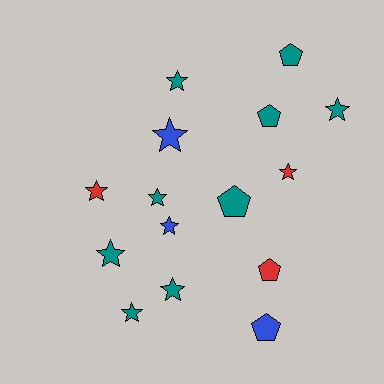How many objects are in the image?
There are 15 objects.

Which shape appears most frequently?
Star, with 10 objects.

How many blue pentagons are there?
There is 1 blue pentagon.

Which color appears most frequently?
Teal, with 9 objects.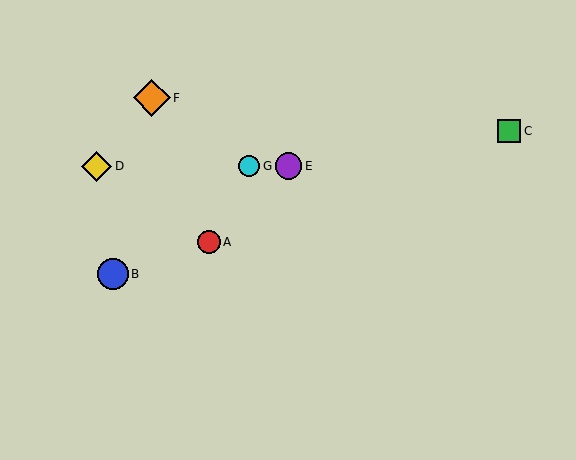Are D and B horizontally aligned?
No, D is at y≈166 and B is at y≈274.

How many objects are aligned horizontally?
3 objects (D, E, G) are aligned horizontally.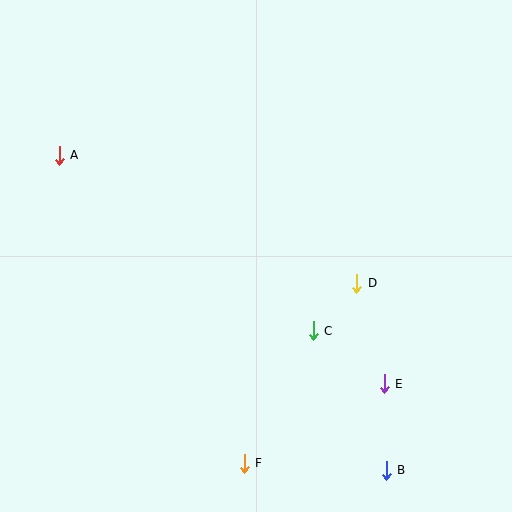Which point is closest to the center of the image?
Point C at (313, 331) is closest to the center.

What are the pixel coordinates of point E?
Point E is at (384, 384).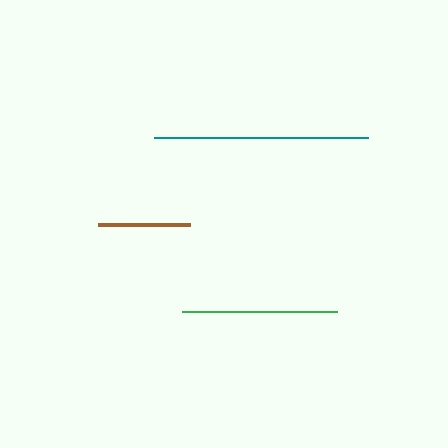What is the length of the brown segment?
The brown segment is approximately 92 pixels long.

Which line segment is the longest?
The teal line is the longest at approximately 214 pixels.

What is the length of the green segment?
The green segment is approximately 154 pixels long.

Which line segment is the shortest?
The brown line is the shortest at approximately 92 pixels.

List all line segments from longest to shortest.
From longest to shortest: teal, green, brown.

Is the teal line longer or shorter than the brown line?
The teal line is longer than the brown line.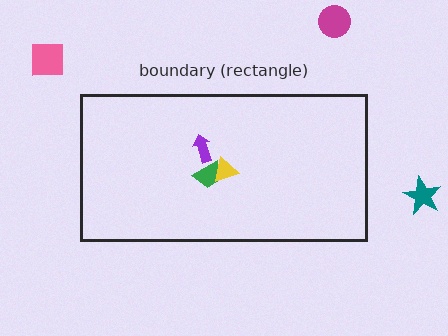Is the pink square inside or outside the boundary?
Outside.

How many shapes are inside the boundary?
3 inside, 3 outside.